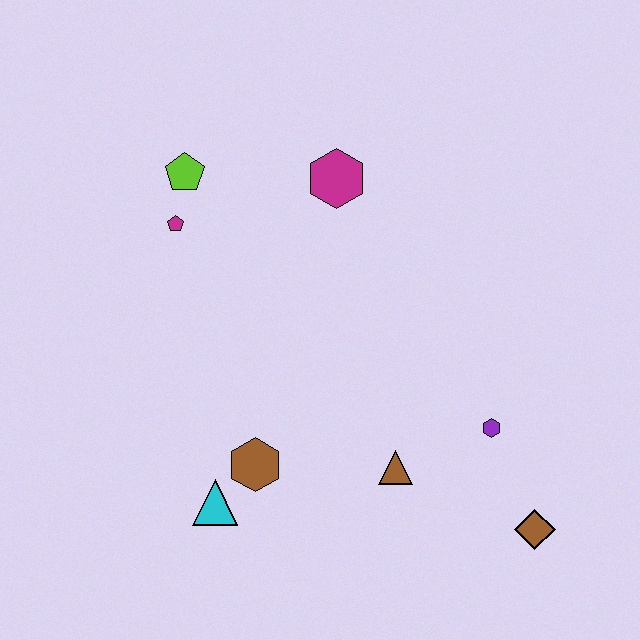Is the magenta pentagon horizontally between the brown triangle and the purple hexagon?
No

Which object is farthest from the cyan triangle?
The magenta hexagon is farthest from the cyan triangle.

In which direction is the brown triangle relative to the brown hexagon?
The brown triangle is to the right of the brown hexagon.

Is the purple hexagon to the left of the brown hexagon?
No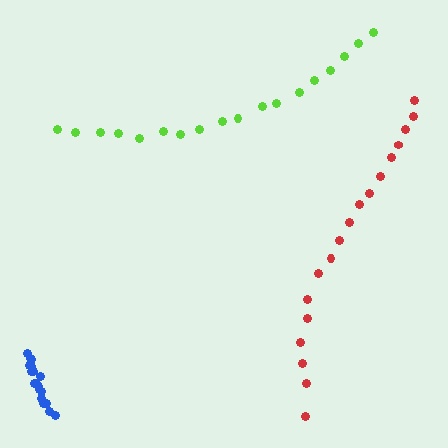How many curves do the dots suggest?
There are 3 distinct paths.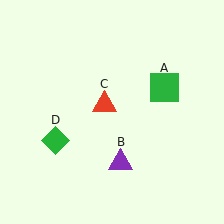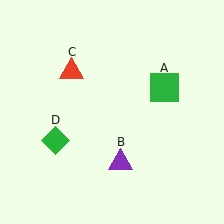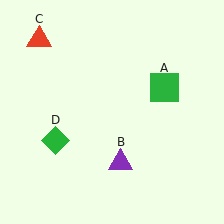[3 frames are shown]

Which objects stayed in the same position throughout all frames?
Green square (object A) and purple triangle (object B) and green diamond (object D) remained stationary.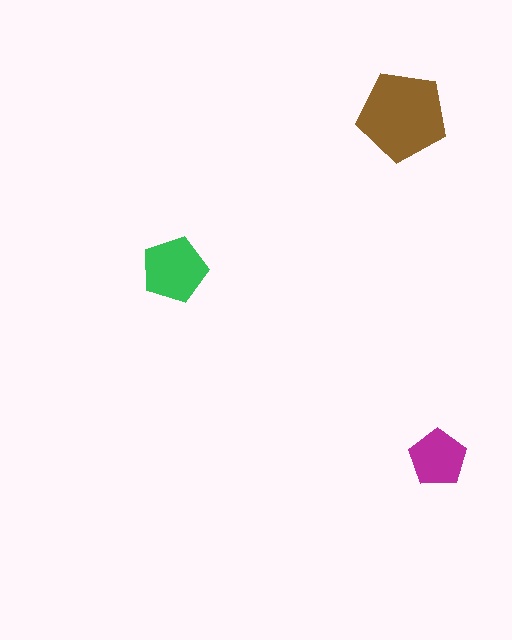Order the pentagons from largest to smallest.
the brown one, the green one, the magenta one.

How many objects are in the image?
There are 3 objects in the image.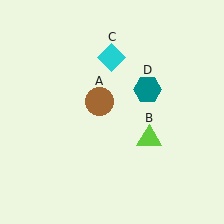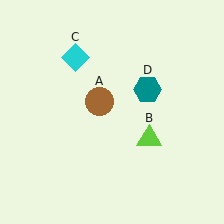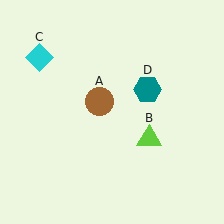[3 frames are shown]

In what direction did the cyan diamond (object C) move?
The cyan diamond (object C) moved left.